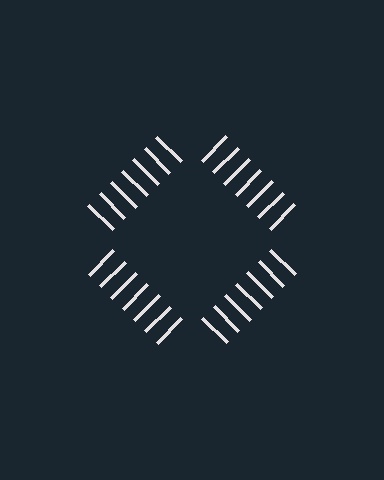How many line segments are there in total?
28 — 7 along each of the 4 edges.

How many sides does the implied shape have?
4 sides — the line-ends trace a square.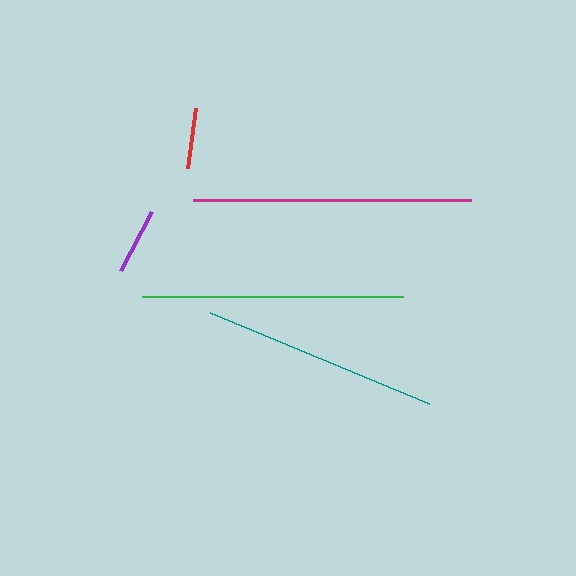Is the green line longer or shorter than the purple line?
The green line is longer than the purple line.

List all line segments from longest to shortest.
From longest to shortest: magenta, green, teal, purple, red.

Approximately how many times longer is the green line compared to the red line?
The green line is approximately 4.3 times the length of the red line.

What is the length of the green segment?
The green segment is approximately 261 pixels long.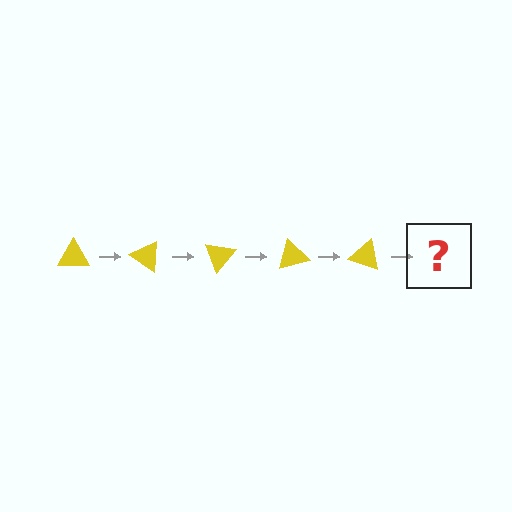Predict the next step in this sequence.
The next step is a yellow triangle rotated 175 degrees.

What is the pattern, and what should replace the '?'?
The pattern is that the triangle rotates 35 degrees each step. The '?' should be a yellow triangle rotated 175 degrees.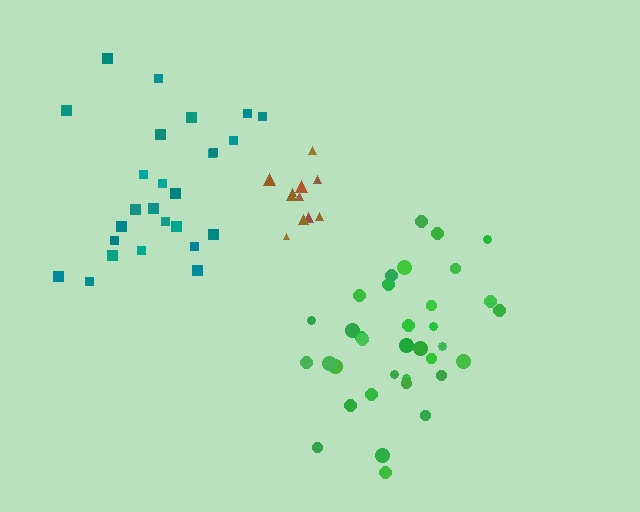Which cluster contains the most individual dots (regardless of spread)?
Green (35).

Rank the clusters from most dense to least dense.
brown, green, teal.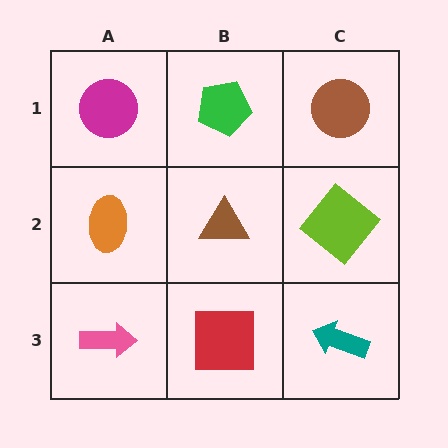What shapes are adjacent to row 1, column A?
An orange ellipse (row 2, column A), a green pentagon (row 1, column B).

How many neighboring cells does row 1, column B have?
3.